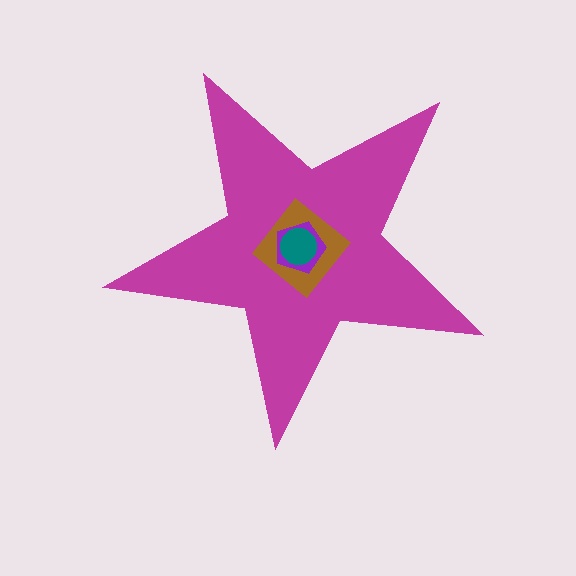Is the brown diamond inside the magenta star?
Yes.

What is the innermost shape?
The teal circle.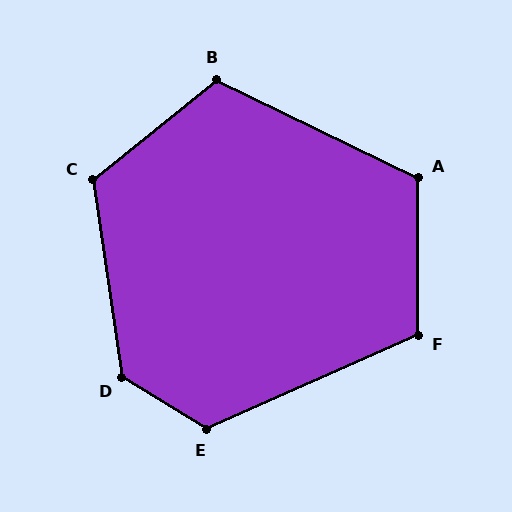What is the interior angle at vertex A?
Approximately 116 degrees (obtuse).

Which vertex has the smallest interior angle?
F, at approximately 114 degrees.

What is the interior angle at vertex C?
Approximately 120 degrees (obtuse).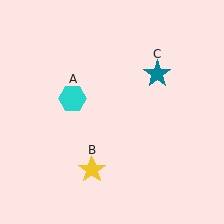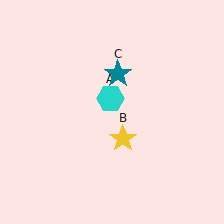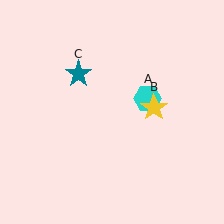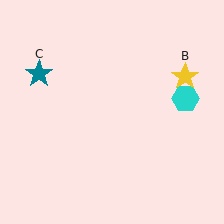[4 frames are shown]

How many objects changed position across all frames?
3 objects changed position: cyan hexagon (object A), yellow star (object B), teal star (object C).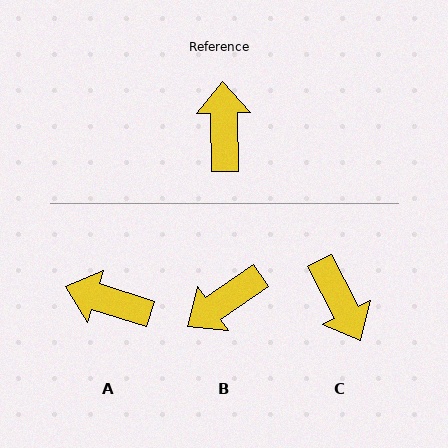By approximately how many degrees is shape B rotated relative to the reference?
Approximately 123 degrees counter-clockwise.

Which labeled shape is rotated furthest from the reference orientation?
C, about 154 degrees away.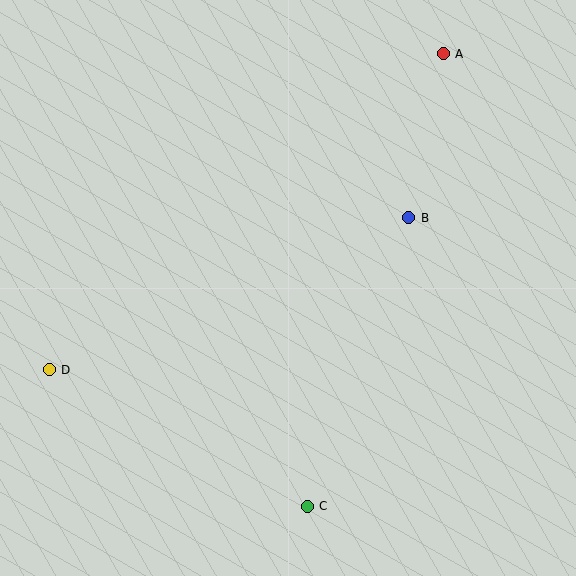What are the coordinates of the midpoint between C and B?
The midpoint between C and B is at (358, 362).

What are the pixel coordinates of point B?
Point B is at (409, 218).